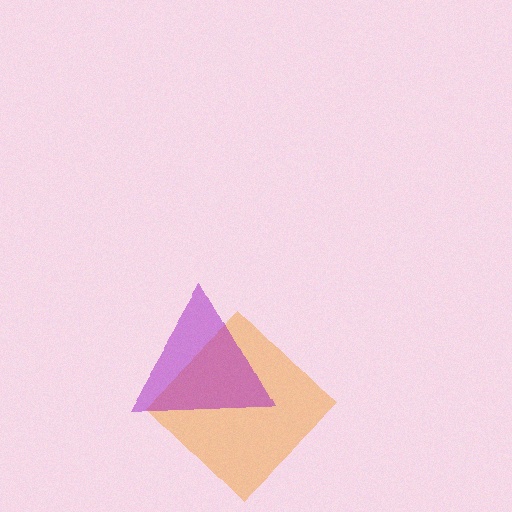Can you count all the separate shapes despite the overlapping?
Yes, there are 2 separate shapes.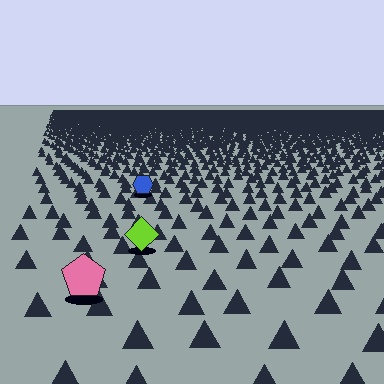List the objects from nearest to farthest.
From nearest to farthest: the pink pentagon, the lime diamond, the blue hexagon.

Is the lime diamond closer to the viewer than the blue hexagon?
Yes. The lime diamond is closer — you can tell from the texture gradient: the ground texture is coarser near it.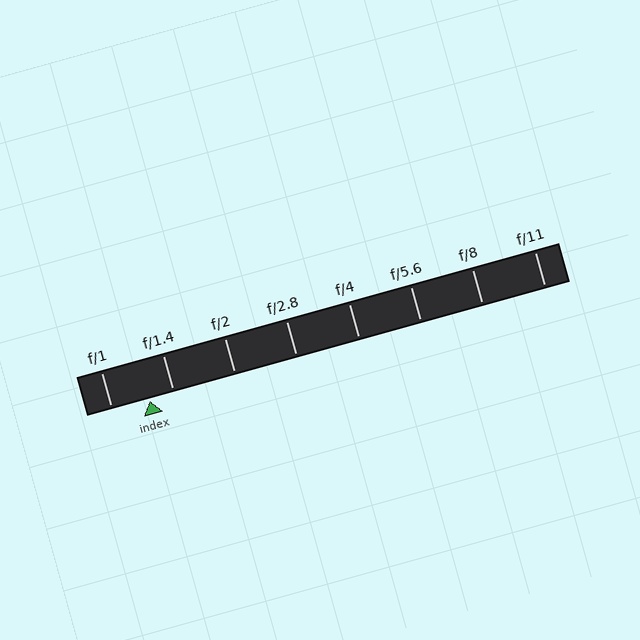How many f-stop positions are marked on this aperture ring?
There are 8 f-stop positions marked.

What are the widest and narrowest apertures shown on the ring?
The widest aperture shown is f/1 and the narrowest is f/11.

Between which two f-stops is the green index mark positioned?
The index mark is between f/1 and f/1.4.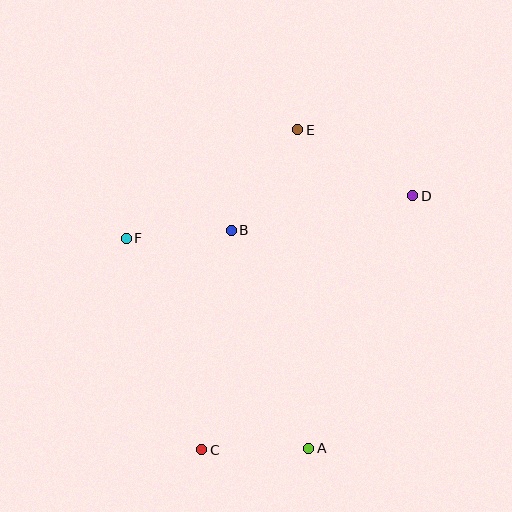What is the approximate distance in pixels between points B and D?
The distance between B and D is approximately 185 pixels.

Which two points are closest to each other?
Points B and F are closest to each other.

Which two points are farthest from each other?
Points C and E are farthest from each other.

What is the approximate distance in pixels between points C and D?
The distance between C and D is approximately 331 pixels.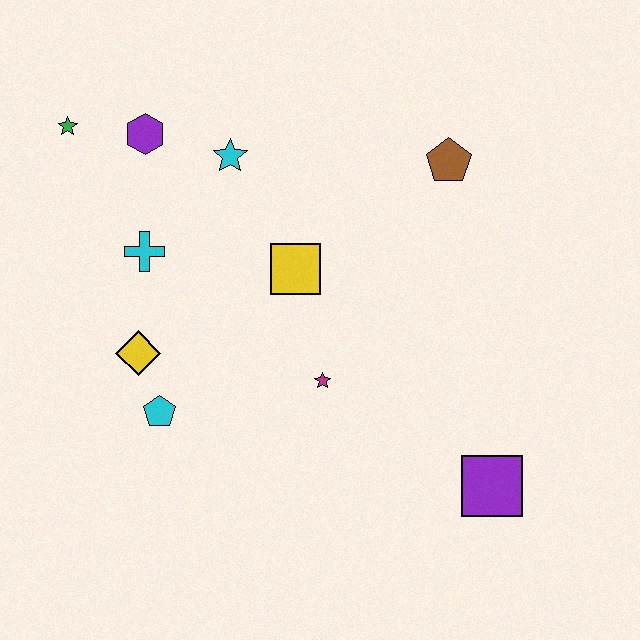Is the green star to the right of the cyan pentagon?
No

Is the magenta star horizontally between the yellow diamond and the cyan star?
No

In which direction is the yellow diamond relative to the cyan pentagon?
The yellow diamond is above the cyan pentagon.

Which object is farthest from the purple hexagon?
The purple square is farthest from the purple hexagon.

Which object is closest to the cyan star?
The purple hexagon is closest to the cyan star.